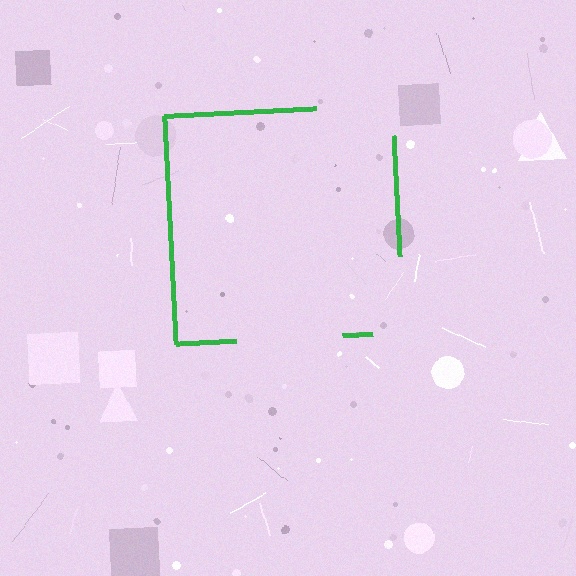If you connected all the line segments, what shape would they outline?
They would outline a square.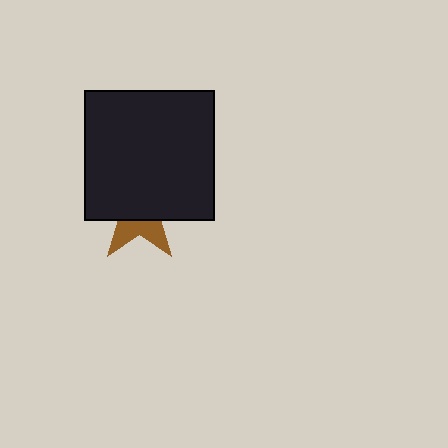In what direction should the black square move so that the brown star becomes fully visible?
The black square should move up. That is the shortest direction to clear the overlap and leave the brown star fully visible.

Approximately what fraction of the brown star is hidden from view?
Roughly 66% of the brown star is hidden behind the black square.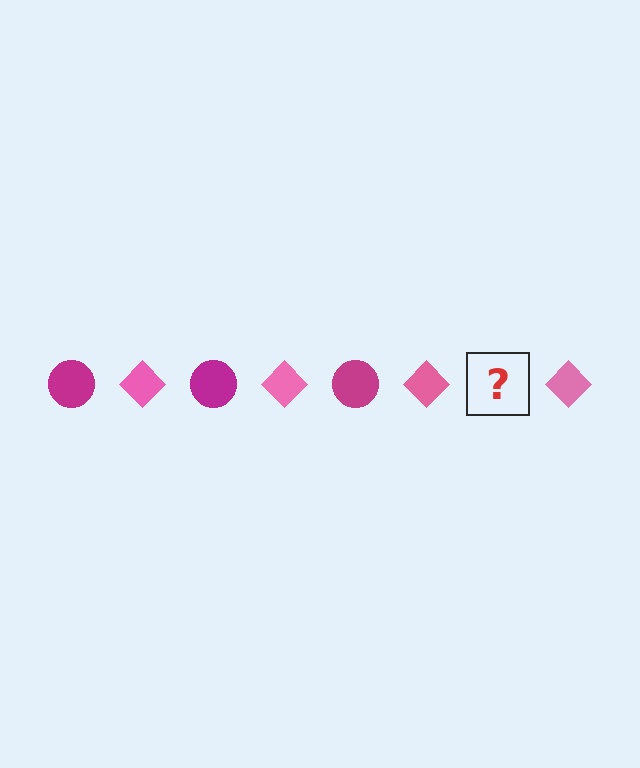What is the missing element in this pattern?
The missing element is a magenta circle.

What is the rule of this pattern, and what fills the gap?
The rule is that the pattern alternates between magenta circle and pink diamond. The gap should be filled with a magenta circle.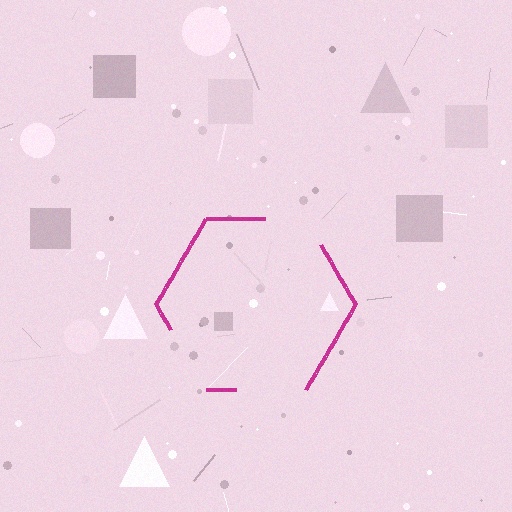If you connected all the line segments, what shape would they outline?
They would outline a hexagon.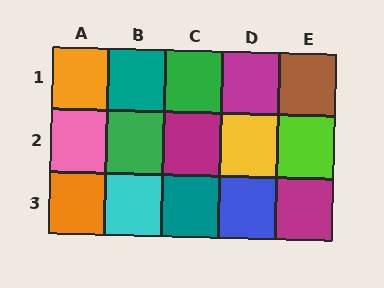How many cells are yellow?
1 cell is yellow.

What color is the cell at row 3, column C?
Teal.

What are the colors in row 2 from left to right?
Pink, green, magenta, yellow, lime.